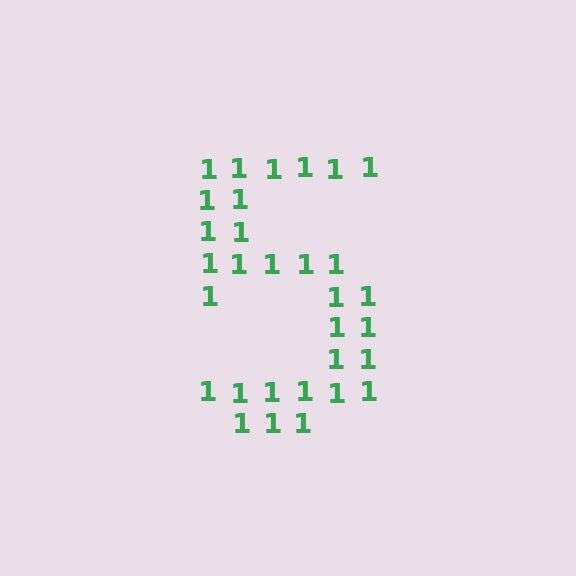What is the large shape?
The large shape is the digit 5.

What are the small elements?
The small elements are digit 1's.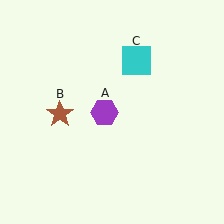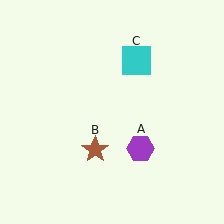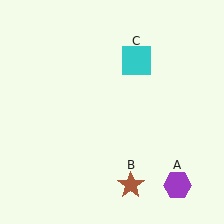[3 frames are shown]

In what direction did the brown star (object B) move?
The brown star (object B) moved down and to the right.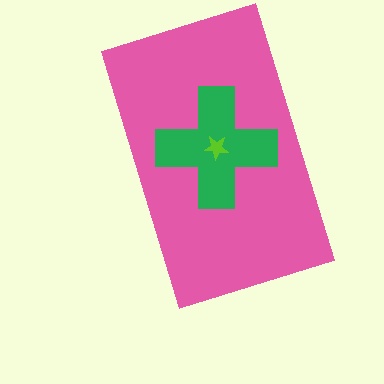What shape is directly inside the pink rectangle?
The green cross.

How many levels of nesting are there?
3.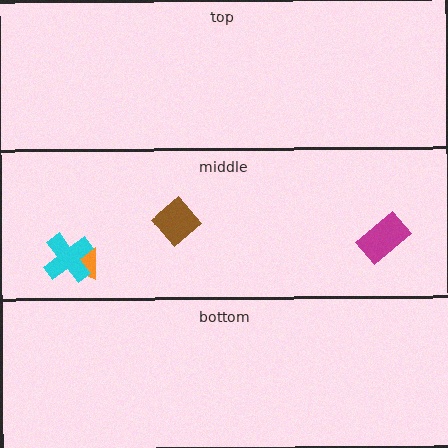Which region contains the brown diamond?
The middle region.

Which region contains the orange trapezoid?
The middle region.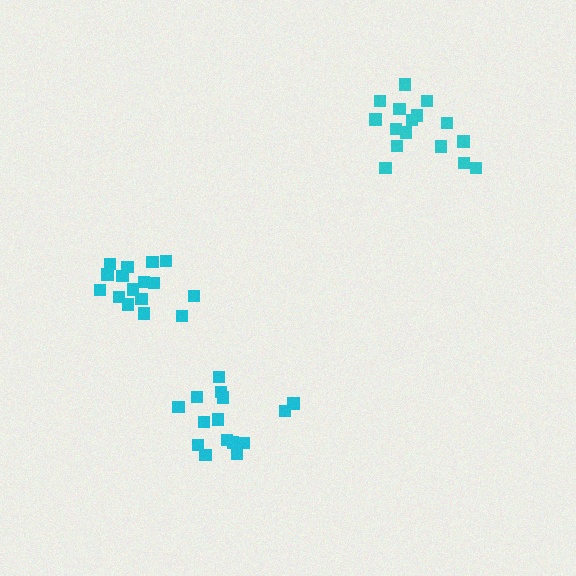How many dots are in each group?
Group 1: 16 dots, Group 2: 16 dots, Group 3: 15 dots (47 total).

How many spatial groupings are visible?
There are 3 spatial groupings.